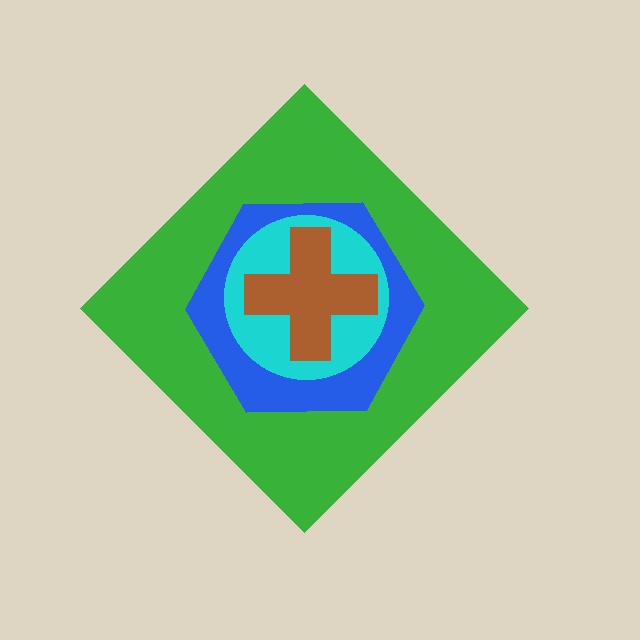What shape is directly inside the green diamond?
The blue hexagon.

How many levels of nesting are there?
4.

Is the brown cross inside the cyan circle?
Yes.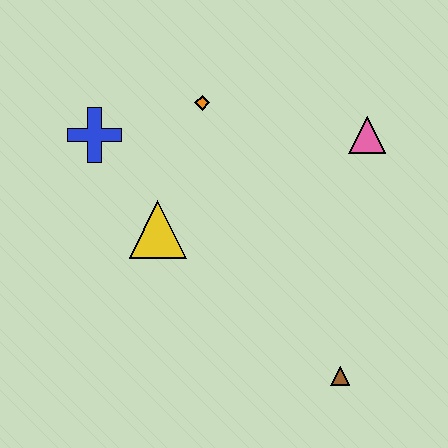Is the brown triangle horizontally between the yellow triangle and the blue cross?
No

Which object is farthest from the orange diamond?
The brown triangle is farthest from the orange diamond.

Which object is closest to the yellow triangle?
The blue cross is closest to the yellow triangle.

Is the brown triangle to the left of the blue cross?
No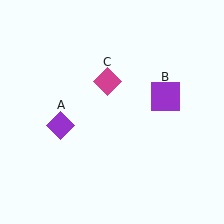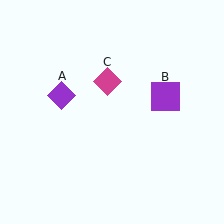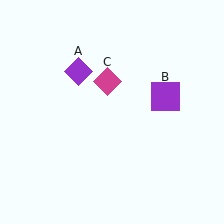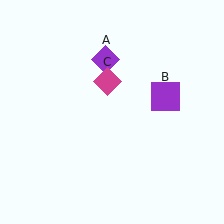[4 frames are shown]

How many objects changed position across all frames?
1 object changed position: purple diamond (object A).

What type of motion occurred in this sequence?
The purple diamond (object A) rotated clockwise around the center of the scene.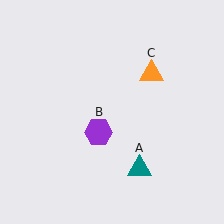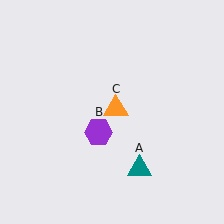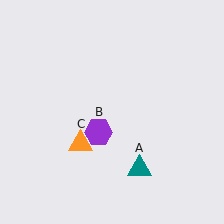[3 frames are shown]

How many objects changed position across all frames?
1 object changed position: orange triangle (object C).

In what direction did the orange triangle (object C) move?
The orange triangle (object C) moved down and to the left.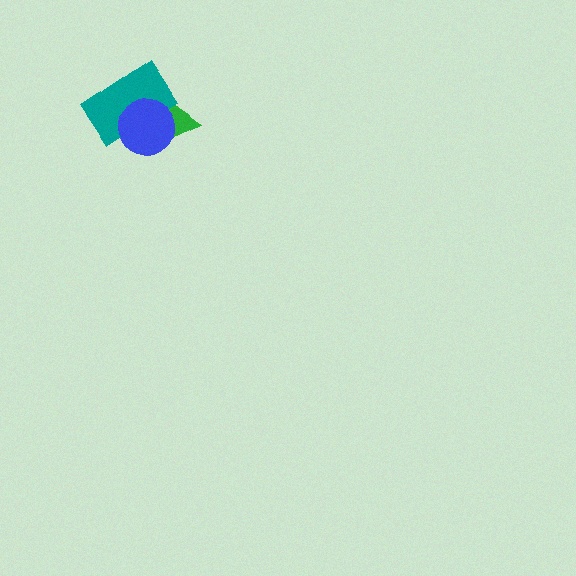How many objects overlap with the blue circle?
2 objects overlap with the blue circle.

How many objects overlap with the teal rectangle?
2 objects overlap with the teal rectangle.